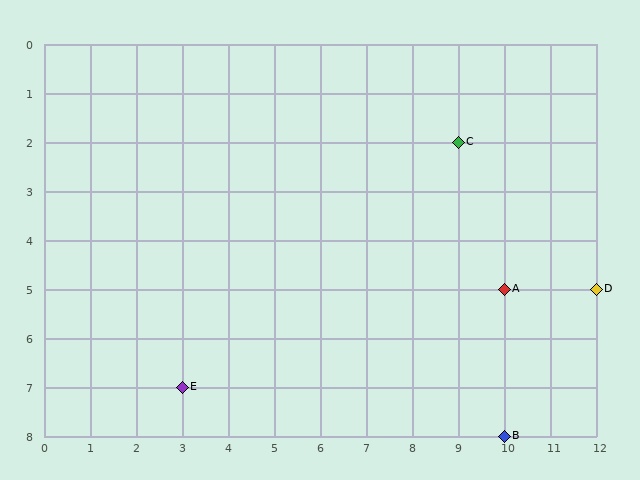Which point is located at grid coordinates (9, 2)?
Point C is at (9, 2).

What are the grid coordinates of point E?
Point E is at grid coordinates (3, 7).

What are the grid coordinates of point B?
Point B is at grid coordinates (10, 8).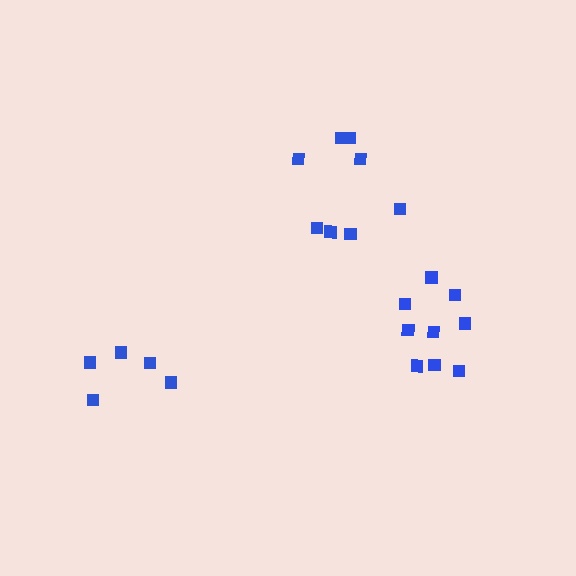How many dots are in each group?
Group 1: 5 dots, Group 2: 9 dots, Group 3: 8 dots (22 total).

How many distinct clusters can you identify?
There are 3 distinct clusters.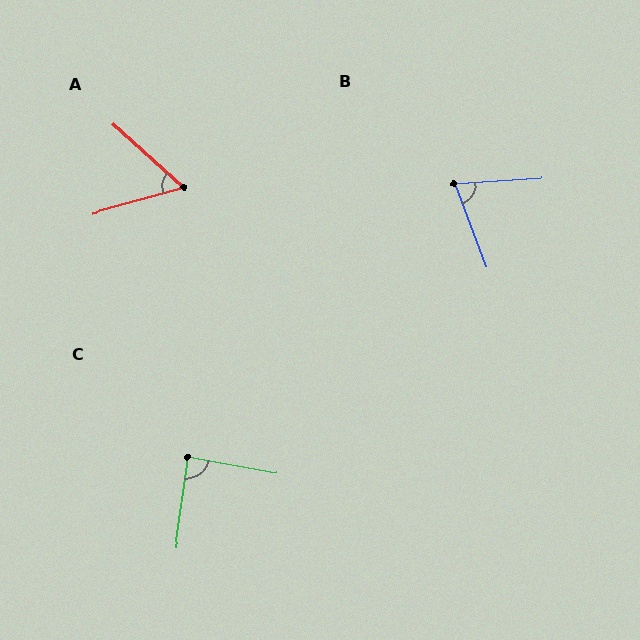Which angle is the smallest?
A, at approximately 58 degrees.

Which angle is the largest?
C, at approximately 88 degrees.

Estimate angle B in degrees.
Approximately 73 degrees.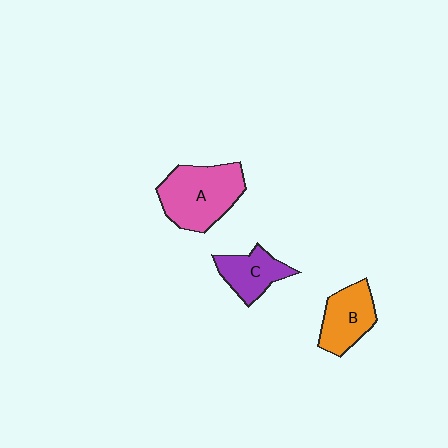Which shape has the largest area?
Shape A (pink).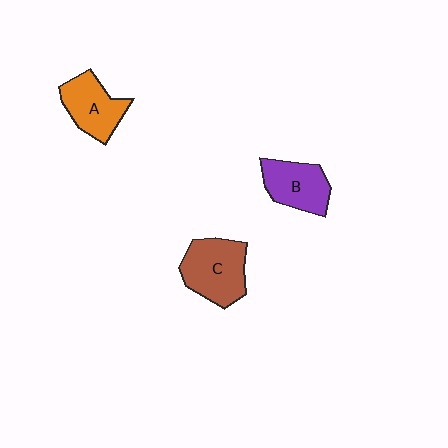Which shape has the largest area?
Shape C (brown).